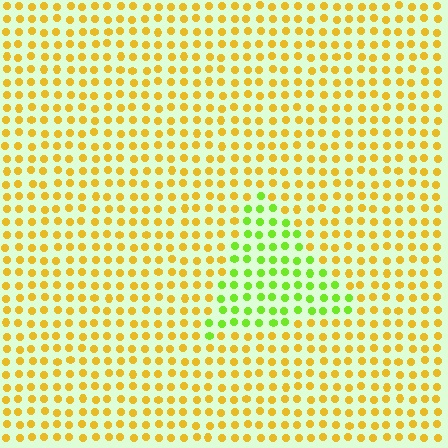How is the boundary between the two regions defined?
The boundary is defined purely by a slight shift in hue (about 52 degrees). Spacing, size, and orientation are identical on both sides.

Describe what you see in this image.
The image is filled with small yellow elements in a uniform arrangement. A triangle-shaped region is visible where the elements are tinted to a slightly different hue, forming a subtle color boundary.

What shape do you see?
I see a triangle.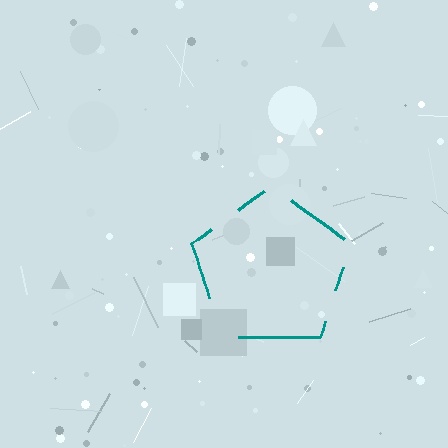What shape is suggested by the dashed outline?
The dashed outline suggests a pentagon.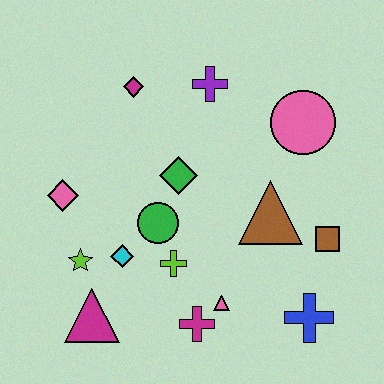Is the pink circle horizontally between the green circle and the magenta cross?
No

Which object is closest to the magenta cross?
The pink triangle is closest to the magenta cross.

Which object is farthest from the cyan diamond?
The pink circle is farthest from the cyan diamond.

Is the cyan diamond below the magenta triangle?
No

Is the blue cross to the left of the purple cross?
No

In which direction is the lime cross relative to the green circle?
The lime cross is below the green circle.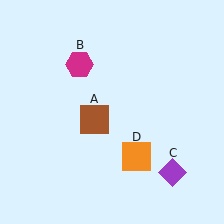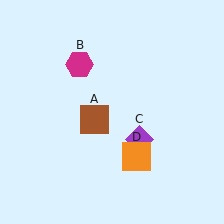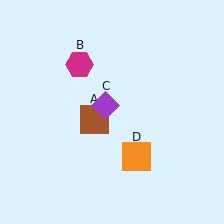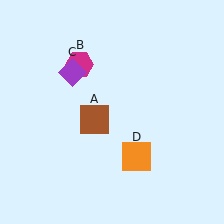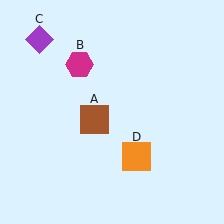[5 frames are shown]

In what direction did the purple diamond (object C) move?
The purple diamond (object C) moved up and to the left.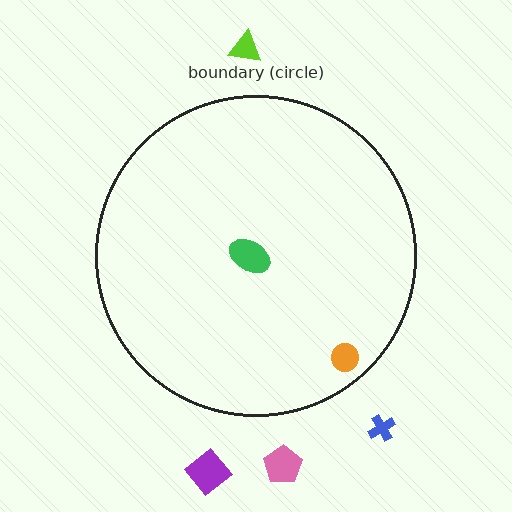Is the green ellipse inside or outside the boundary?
Inside.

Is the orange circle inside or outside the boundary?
Inside.